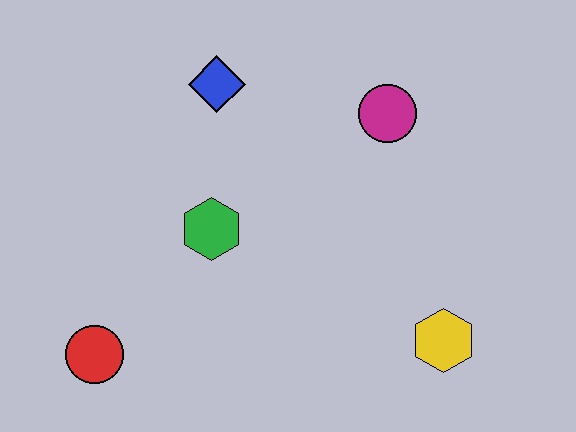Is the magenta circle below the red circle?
No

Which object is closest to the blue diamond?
The green hexagon is closest to the blue diamond.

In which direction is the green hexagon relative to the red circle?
The green hexagon is above the red circle.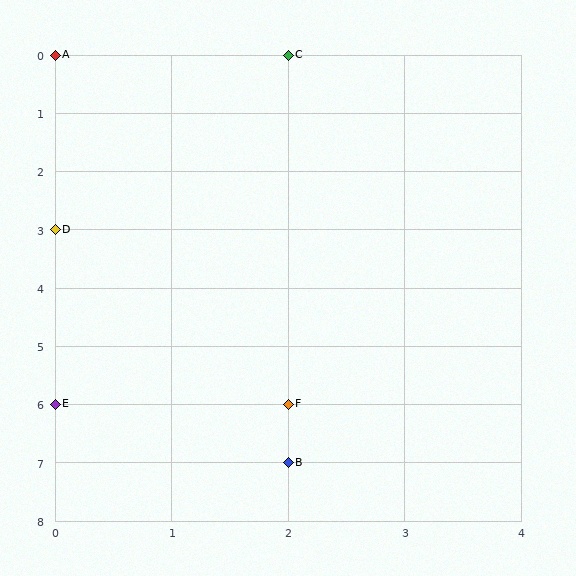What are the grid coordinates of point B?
Point B is at grid coordinates (2, 7).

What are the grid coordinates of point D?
Point D is at grid coordinates (0, 3).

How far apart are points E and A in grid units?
Points E and A are 6 rows apart.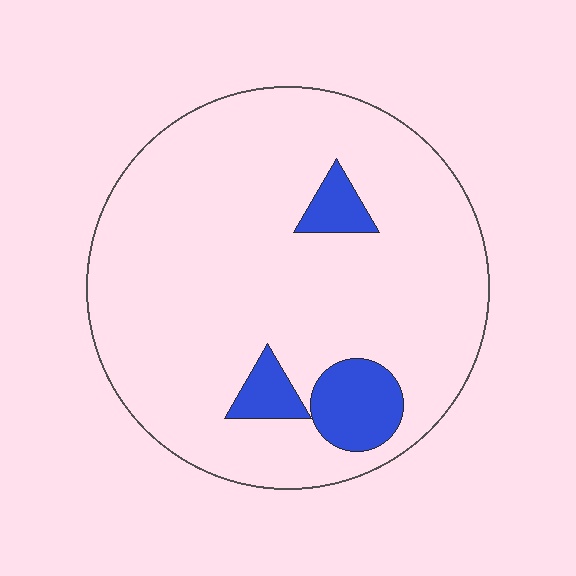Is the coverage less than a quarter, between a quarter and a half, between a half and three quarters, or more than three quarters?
Less than a quarter.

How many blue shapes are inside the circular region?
3.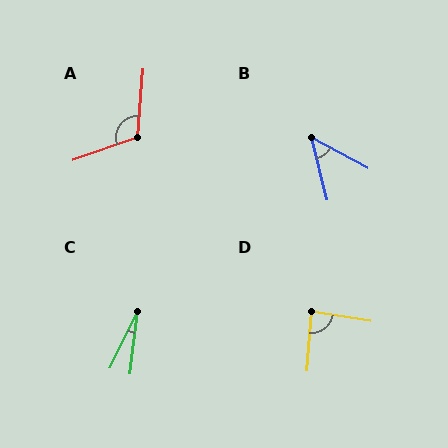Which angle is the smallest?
C, at approximately 19 degrees.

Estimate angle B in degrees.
Approximately 48 degrees.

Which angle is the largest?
A, at approximately 113 degrees.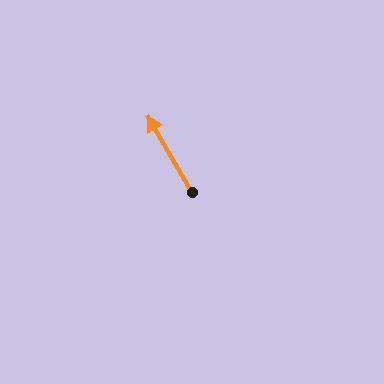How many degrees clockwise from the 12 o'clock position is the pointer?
Approximately 330 degrees.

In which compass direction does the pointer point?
Northwest.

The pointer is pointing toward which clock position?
Roughly 11 o'clock.